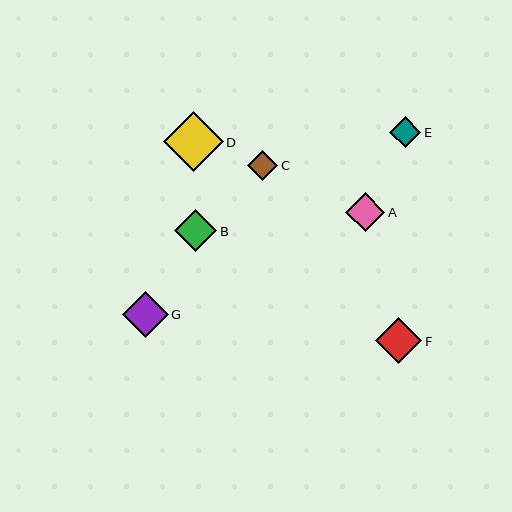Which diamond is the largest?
Diamond D is the largest with a size of approximately 59 pixels.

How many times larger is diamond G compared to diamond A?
Diamond G is approximately 1.2 times the size of diamond A.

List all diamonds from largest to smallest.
From largest to smallest: D, F, G, B, A, E, C.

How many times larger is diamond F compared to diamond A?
Diamond F is approximately 1.2 times the size of diamond A.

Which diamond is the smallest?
Diamond C is the smallest with a size of approximately 30 pixels.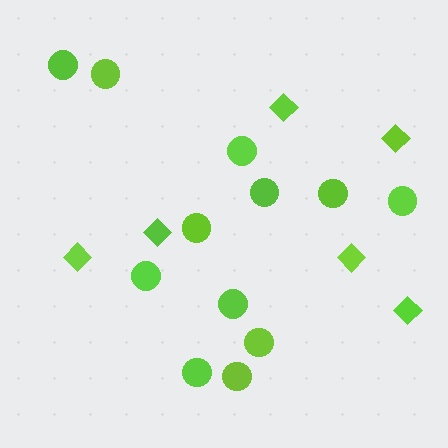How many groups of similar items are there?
There are 2 groups: one group of diamonds (6) and one group of circles (12).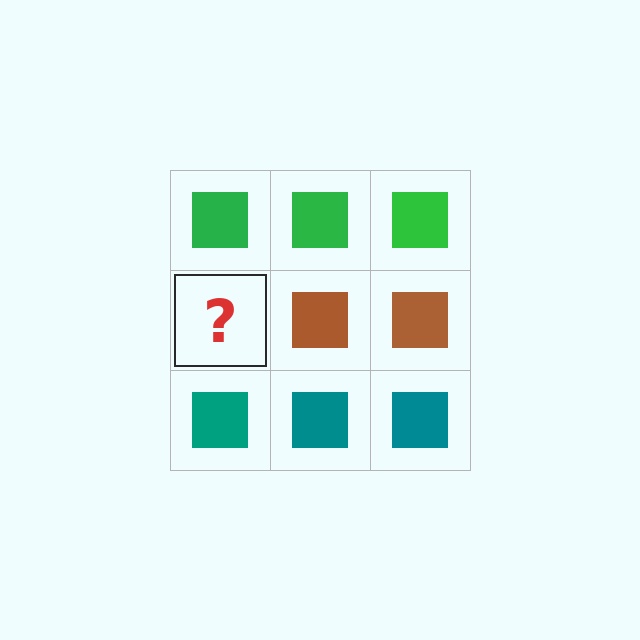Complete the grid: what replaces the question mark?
The question mark should be replaced with a brown square.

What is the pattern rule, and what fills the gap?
The rule is that each row has a consistent color. The gap should be filled with a brown square.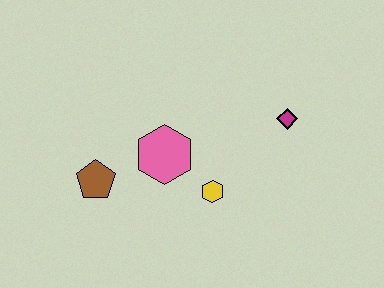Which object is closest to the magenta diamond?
The yellow hexagon is closest to the magenta diamond.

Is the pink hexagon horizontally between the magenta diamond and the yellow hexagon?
No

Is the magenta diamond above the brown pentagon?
Yes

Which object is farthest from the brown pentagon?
The magenta diamond is farthest from the brown pentagon.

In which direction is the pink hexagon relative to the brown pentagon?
The pink hexagon is to the right of the brown pentagon.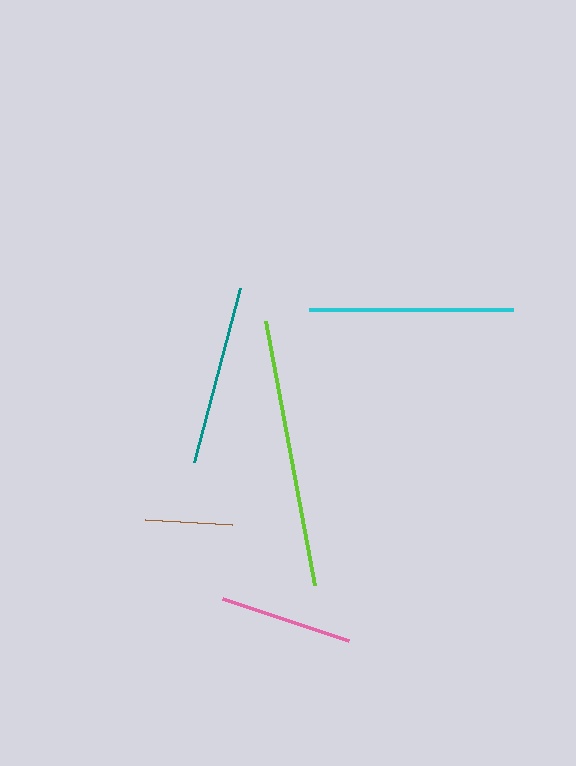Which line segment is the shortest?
The brown line is the shortest at approximately 88 pixels.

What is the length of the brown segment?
The brown segment is approximately 88 pixels long.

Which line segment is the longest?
The lime line is the longest at approximately 268 pixels.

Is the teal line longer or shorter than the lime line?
The lime line is longer than the teal line.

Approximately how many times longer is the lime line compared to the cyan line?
The lime line is approximately 1.3 times the length of the cyan line.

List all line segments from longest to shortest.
From longest to shortest: lime, cyan, teal, pink, brown.